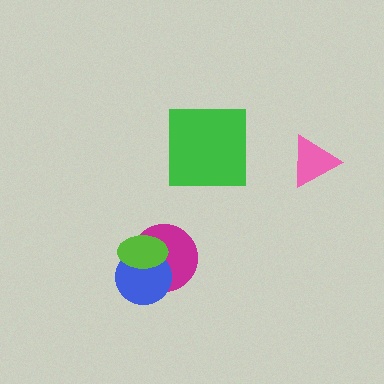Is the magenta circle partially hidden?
Yes, it is partially covered by another shape.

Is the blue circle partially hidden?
Yes, it is partially covered by another shape.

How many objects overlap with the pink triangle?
0 objects overlap with the pink triangle.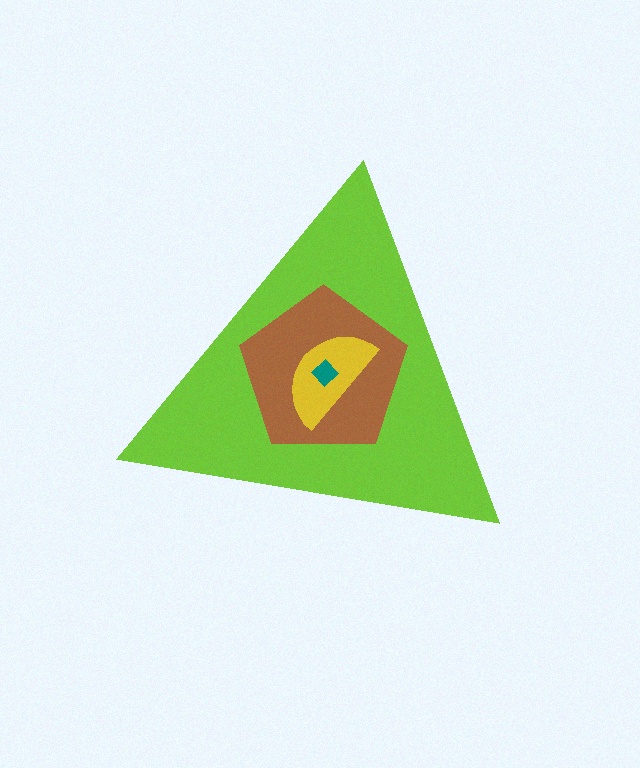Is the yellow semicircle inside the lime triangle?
Yes.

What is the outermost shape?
The lime triangle.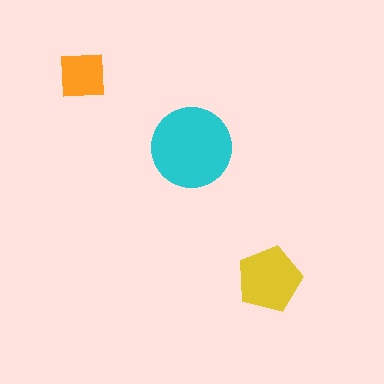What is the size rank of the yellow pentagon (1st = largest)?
2nd.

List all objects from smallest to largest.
The orange square, the yellow pentagon, the cyan circle.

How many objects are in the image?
There are 3 objects in the image.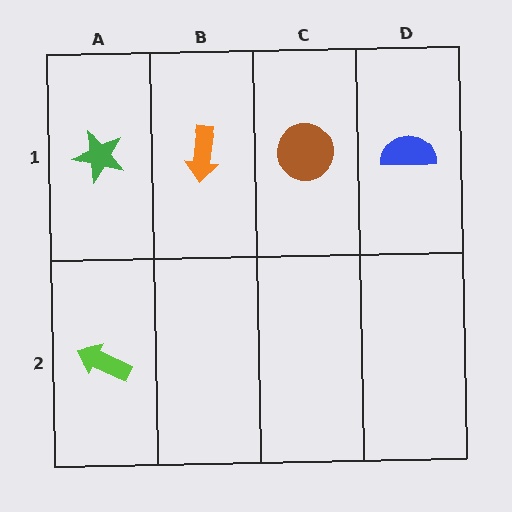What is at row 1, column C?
A brown circle.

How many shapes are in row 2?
1 shape.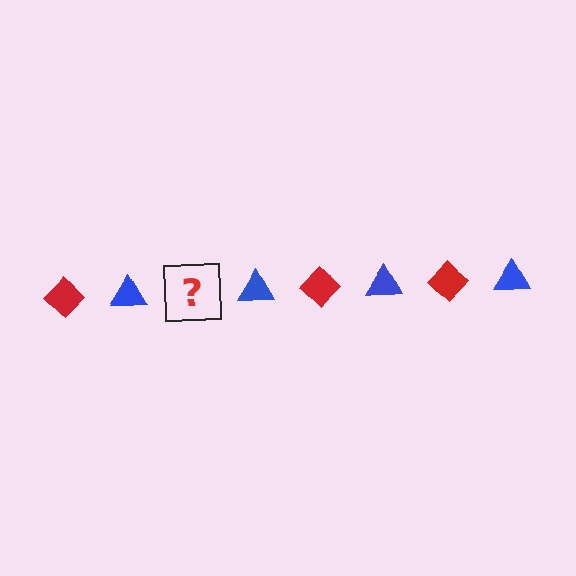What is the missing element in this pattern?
The missing element is a red diamond.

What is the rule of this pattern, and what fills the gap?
The rule is that the pattern alternates between red diamond and blue triangle. The gap should be filled with a red diamond.